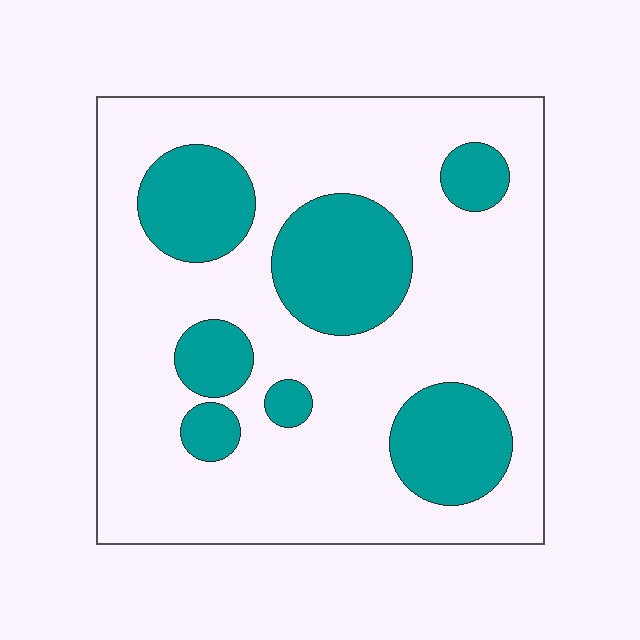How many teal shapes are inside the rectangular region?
7.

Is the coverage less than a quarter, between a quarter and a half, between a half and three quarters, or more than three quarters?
Between a quarter and a half.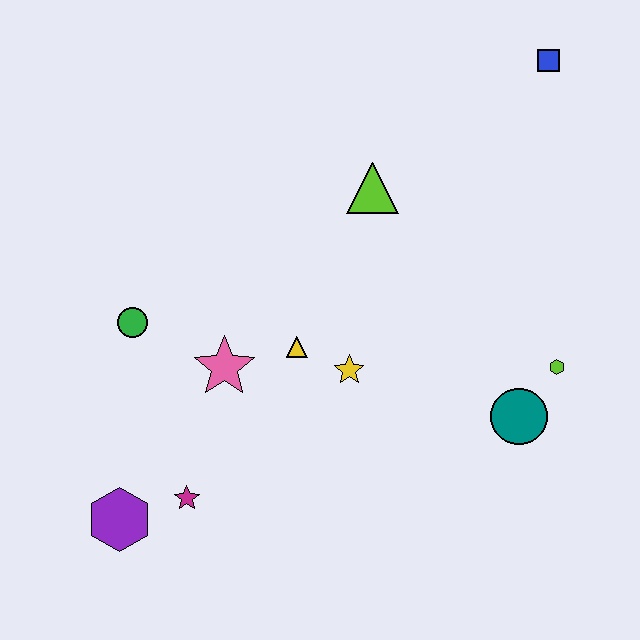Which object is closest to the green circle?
The pink star is closest to the green circle.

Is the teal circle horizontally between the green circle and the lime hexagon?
Yes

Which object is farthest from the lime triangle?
The purple hexagon is farthest from the lime triangle.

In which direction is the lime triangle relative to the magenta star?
The lime triangle is above the magenta star.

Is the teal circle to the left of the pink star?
No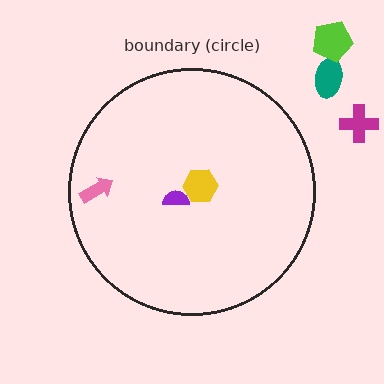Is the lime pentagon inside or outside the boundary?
Outside.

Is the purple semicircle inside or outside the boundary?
Inside.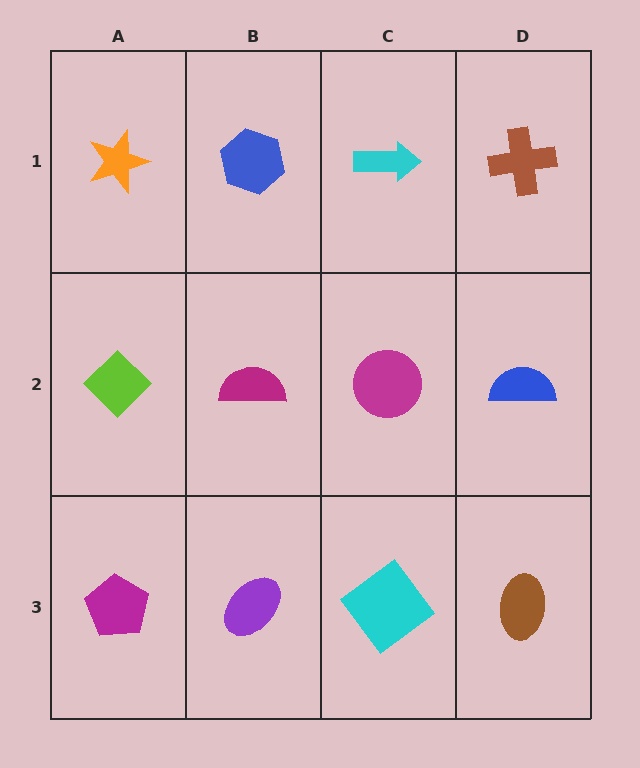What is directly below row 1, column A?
A lime diamond.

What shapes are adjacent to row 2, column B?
A blue hexagon (row 1, column B), a purple ellipse (row 3, column B), a lime diamond (row 2, column A), a magenta circle (row 2, column C).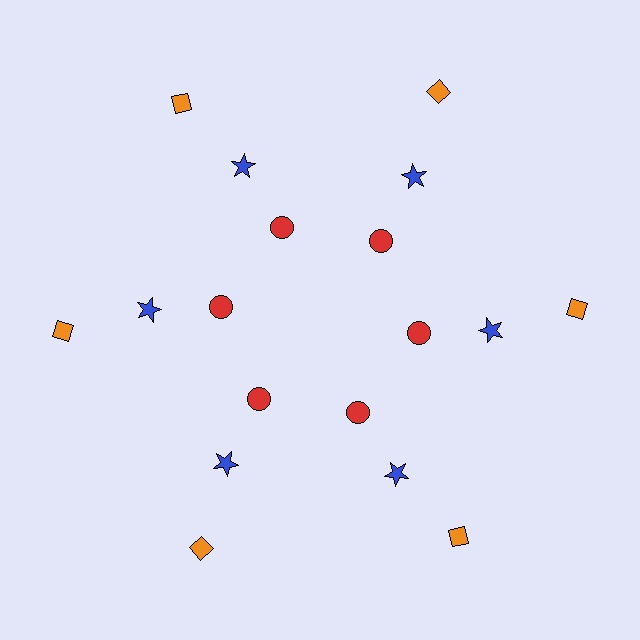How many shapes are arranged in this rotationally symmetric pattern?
There are 18 shapes, arranged in 6 groups of 3.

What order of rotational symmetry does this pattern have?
This pattern has 6-fold rotational symmetry.